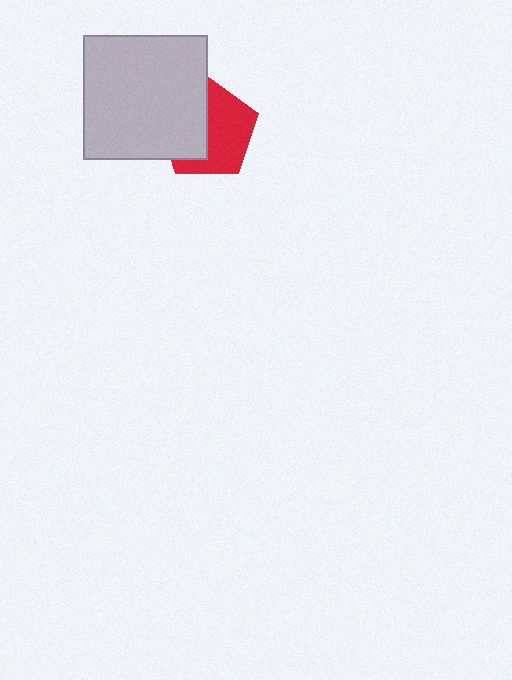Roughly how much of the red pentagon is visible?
About half of it is visible (roughly 57%).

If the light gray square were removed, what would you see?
You would see the complete red pentagon.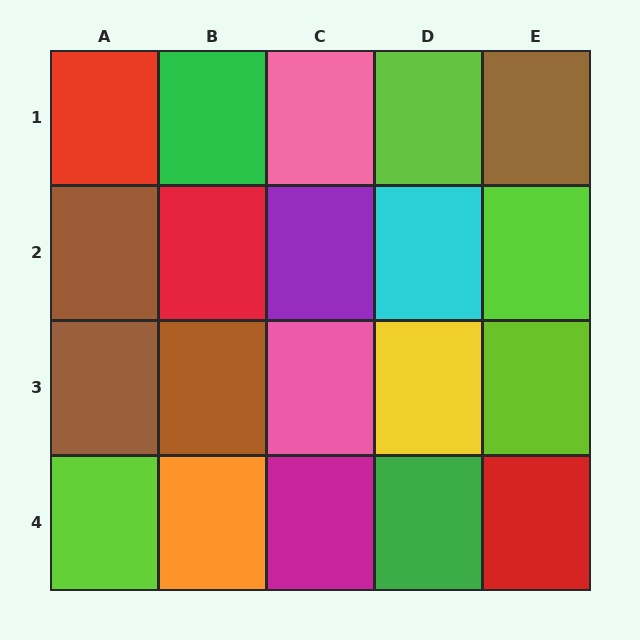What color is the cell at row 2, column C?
Purple.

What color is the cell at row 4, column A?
Lime.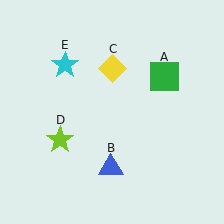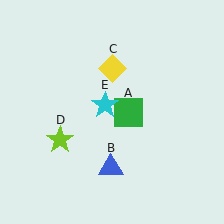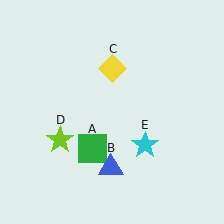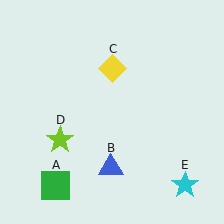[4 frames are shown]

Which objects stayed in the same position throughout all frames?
Blue triangle (object B) and yellow diamond (object C) and lime star (object D) remained stationary.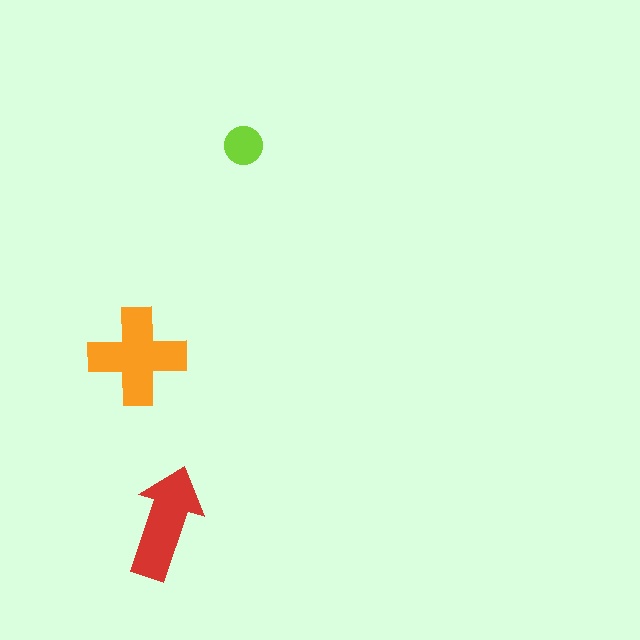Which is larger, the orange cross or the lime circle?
The orange cross.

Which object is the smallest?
The lime circle.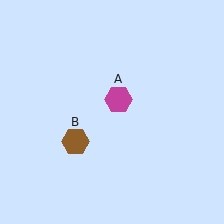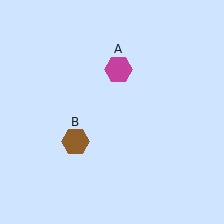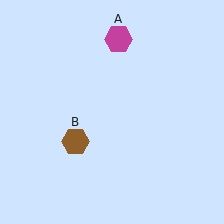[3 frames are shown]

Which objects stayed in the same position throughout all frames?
Brown hexagon (object B) remained stationary.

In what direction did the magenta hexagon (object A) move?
The magenta hexagon (object A) moved up.